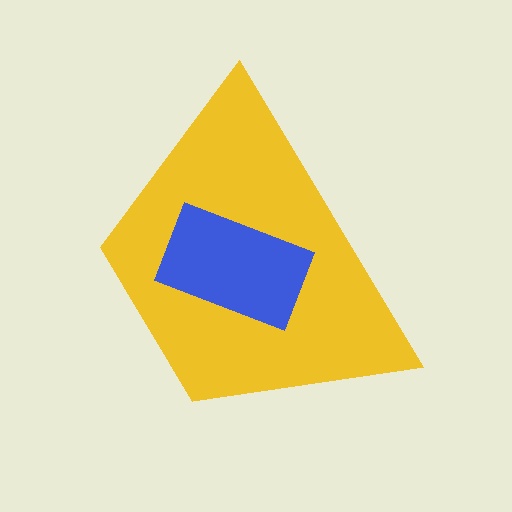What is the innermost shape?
The blue rectangle.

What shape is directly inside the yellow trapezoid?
The blue rectangle.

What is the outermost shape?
The yellow trapezoid.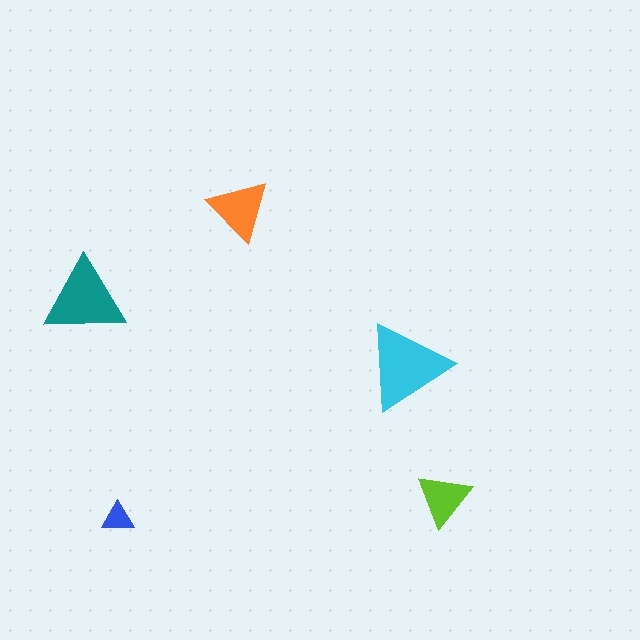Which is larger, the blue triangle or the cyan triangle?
The cyan one.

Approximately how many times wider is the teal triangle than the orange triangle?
About 1.5 times wider.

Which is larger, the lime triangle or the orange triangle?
The orange one.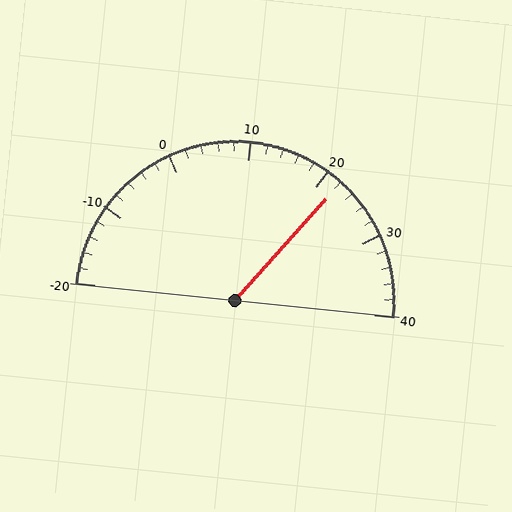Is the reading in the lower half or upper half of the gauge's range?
The reading is in the upper half of the range (-20 to 40).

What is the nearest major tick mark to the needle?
The nearest major tick mark is 20.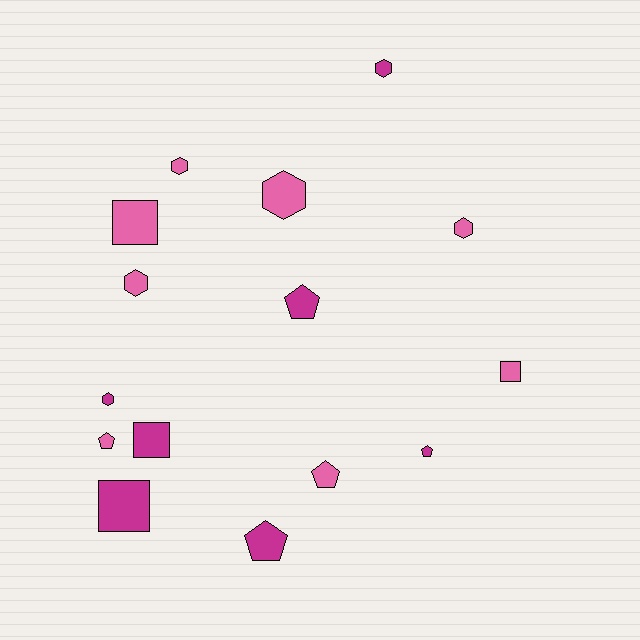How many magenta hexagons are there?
There are 2 magenta hexagons.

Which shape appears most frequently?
Hexagon, with 6 objects.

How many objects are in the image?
There are 15 objects.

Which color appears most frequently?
Pink, with 8 objects.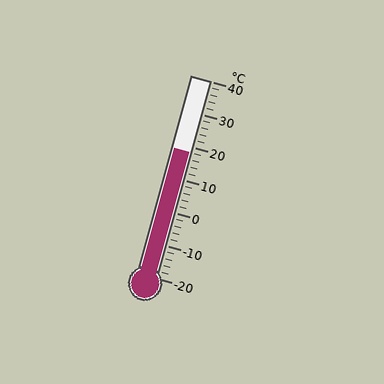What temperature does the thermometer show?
The thermometer shows approximately 18°C.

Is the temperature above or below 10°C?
The temperature is above 10°C.